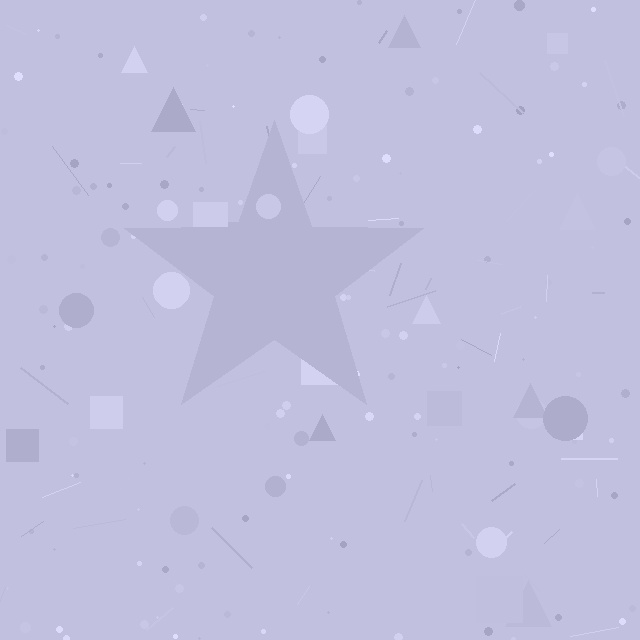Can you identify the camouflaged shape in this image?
The camouflaged shape is a star.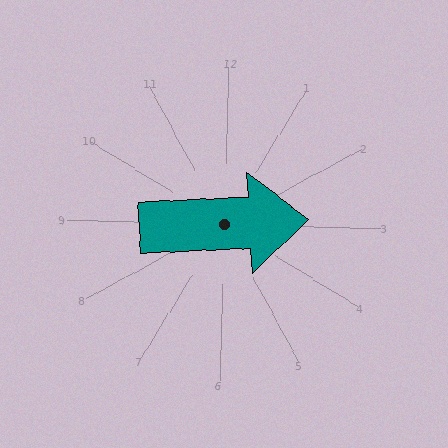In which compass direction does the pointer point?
East.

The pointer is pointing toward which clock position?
Roughly 3 o'clock.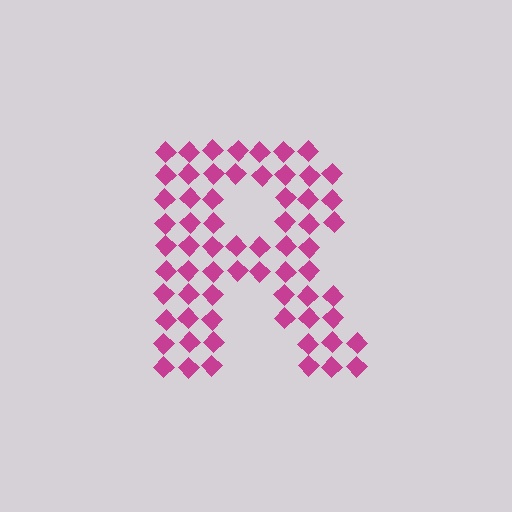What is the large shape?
The large shape is the letter R.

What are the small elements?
The small elements are diamonds.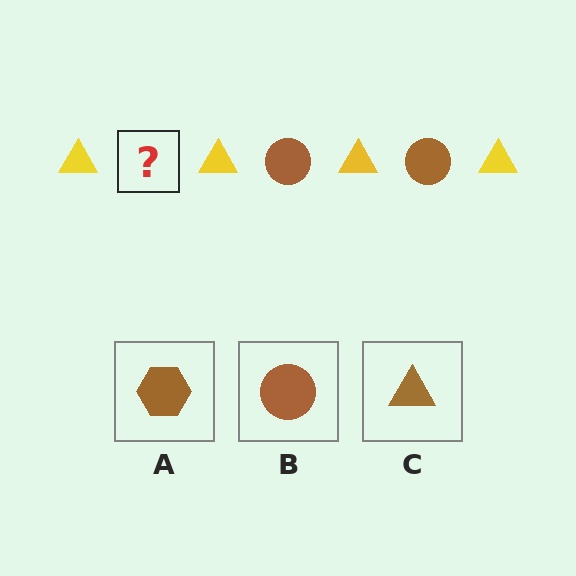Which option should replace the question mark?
Option B.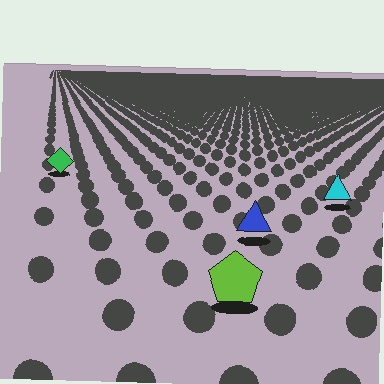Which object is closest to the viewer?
The lime pentagon is closest. The texture marks near it are larger and more spread out.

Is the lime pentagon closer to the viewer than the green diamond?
Yes. The lime pentagon is closer — you can tell from the texture gradient: the ground texture is coarser near it.